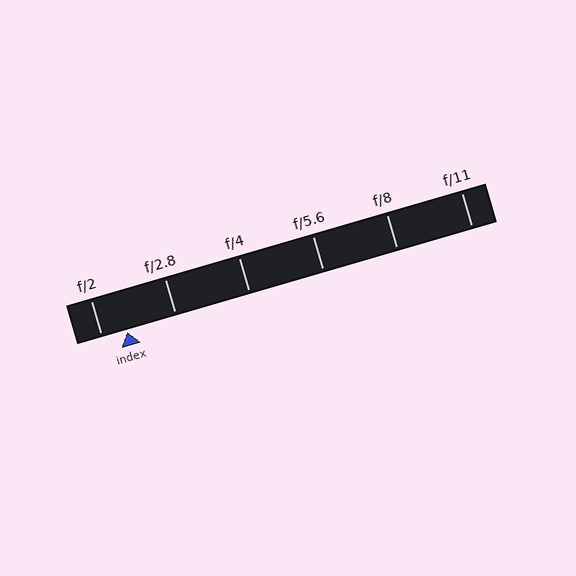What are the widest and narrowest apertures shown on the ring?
The widest aperture shown is f/2 and the narrowest is f/11.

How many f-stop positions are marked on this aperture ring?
There are 6 f-stop positions marked.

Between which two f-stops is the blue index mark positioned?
The index mark is between f/2 and f/2.8.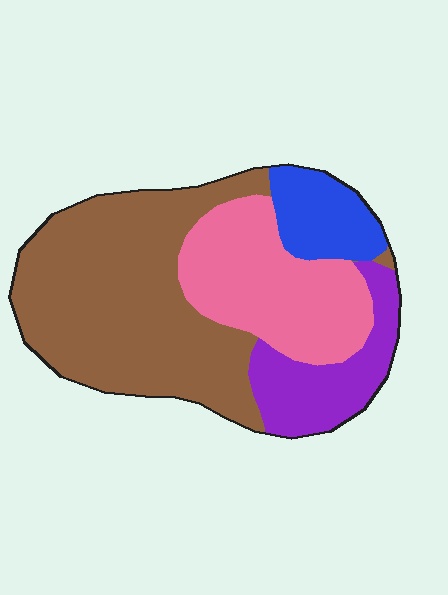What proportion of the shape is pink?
Pink takes up about one quarter (1/4) of the shape.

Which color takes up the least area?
Blue, at roughly 10%.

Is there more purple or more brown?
Brown.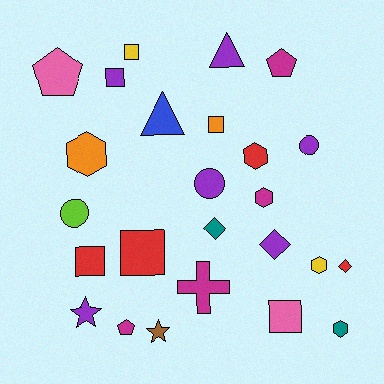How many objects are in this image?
There are 25 objects.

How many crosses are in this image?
There is 1 cross.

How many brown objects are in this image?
There is 1 brown object.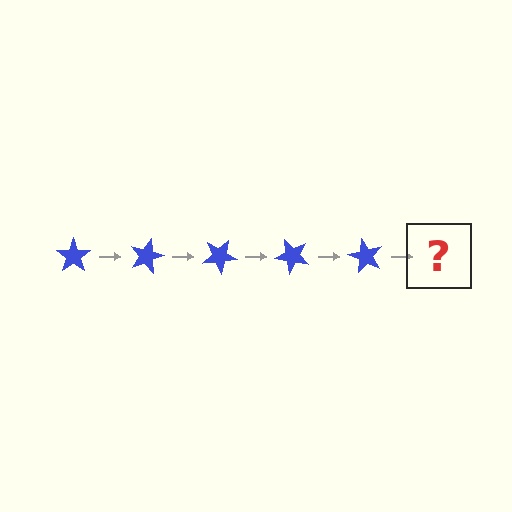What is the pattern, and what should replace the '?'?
The pattern is that the star rotates 15 degrees each step. The '?' should be a blue star rotated 75 degrees.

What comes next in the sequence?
The next element should be a blue star rotated 75 degrees.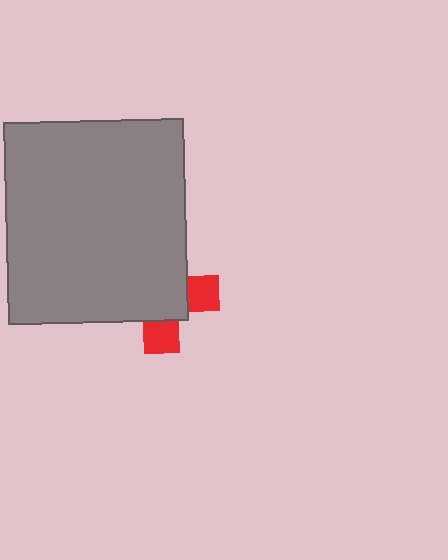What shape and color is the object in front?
The object in front is a gray rectangle.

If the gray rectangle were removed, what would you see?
You would see the complete red cross.